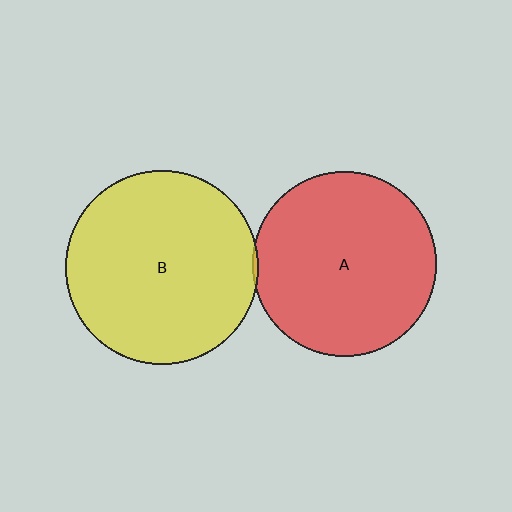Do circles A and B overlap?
Yes.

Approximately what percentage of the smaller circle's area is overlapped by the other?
Approximately 5%.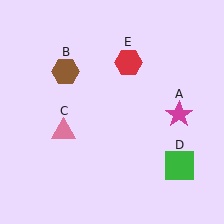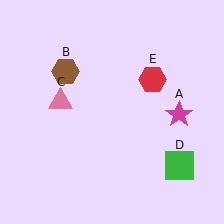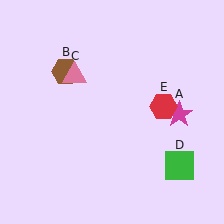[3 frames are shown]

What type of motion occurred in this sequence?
The pink triangle (object C), red hexagon (object E) rotated clockwise around the center of the scene.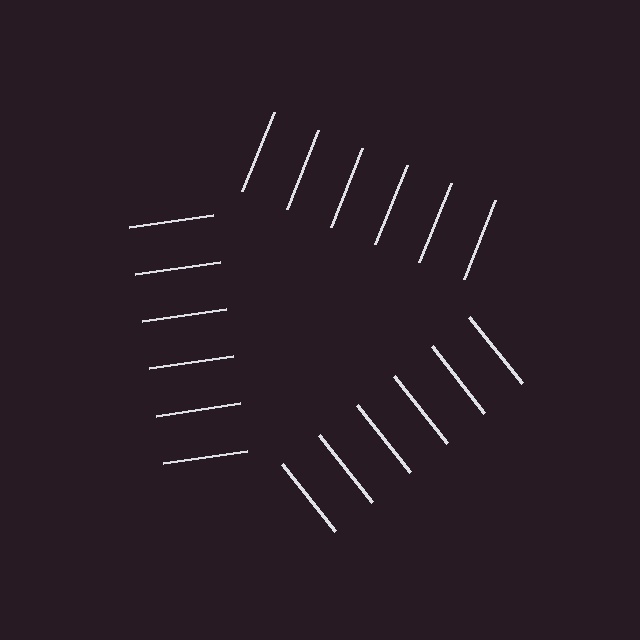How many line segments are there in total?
18 — 6 along each of the 3 edges.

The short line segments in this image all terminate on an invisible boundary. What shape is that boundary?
An illusory triangle — the line segments terminate on its edges but no continuous stroke is drawn.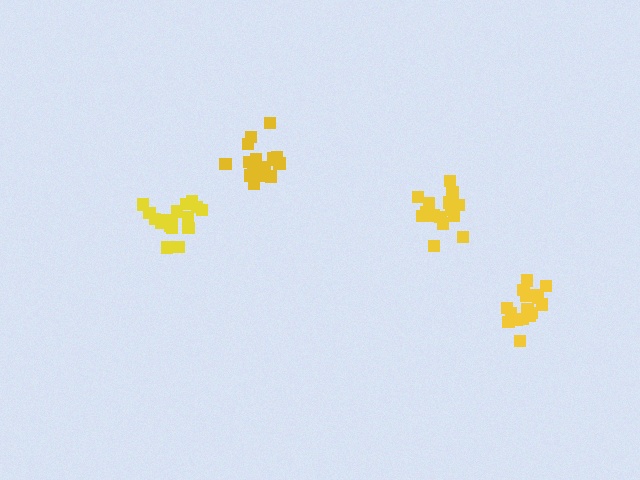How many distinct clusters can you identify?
There are 4 distinct clusters.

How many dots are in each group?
Group 1: 16 dots, Group 2: 16 dots, Group 3: 17 dots, Group 4: 17 dots (66 total).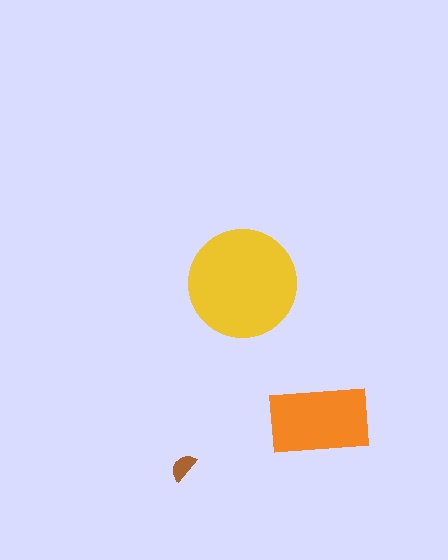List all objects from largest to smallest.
The yellow circle, the orange rectangle, the brown semicircle.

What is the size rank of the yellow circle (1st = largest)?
1st.